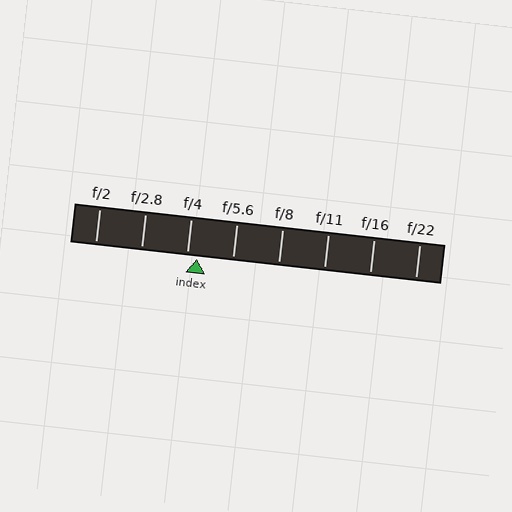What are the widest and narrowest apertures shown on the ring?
The widest aperture shown is f/2 and the narrowest is f/22.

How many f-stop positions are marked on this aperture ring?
There are 8 f-stop positions marked.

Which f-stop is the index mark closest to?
The index mark is closest to f/4.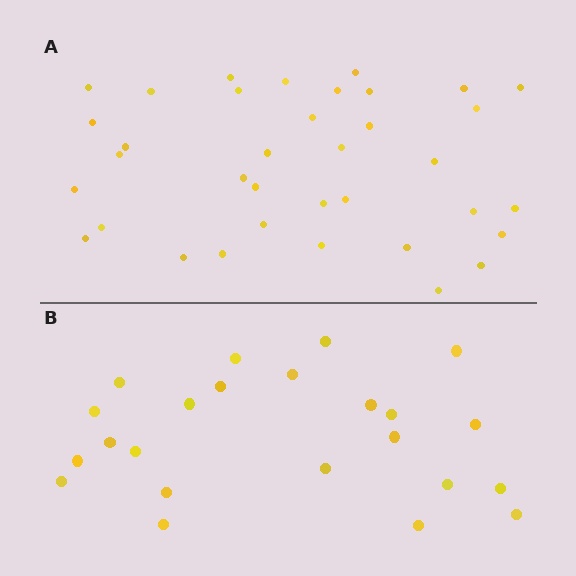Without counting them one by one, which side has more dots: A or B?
Region A (the top region) has more dots.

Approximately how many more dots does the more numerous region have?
Region A has approximately 15 more dots than region B.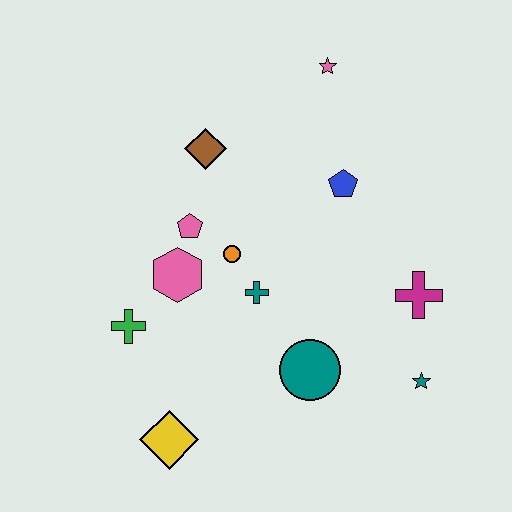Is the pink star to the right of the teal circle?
Yes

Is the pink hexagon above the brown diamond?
No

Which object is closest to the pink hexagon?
The pink pentagon is closest to the pink hexagon.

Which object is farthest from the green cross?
The pink star is farthest from the green cross.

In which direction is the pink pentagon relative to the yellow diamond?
The pink pentagon is above the yellow diamond.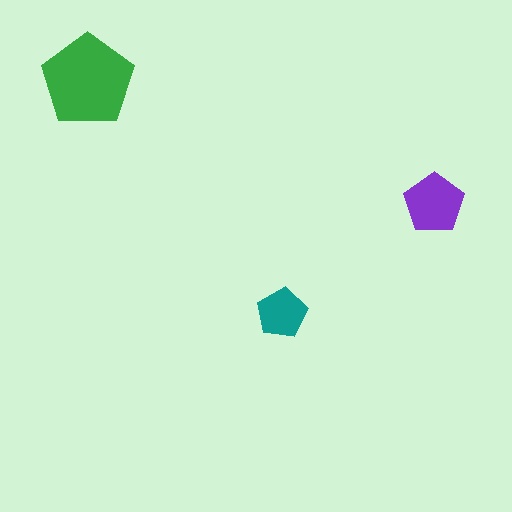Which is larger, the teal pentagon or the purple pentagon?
The purple one.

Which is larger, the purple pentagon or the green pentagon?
The green one.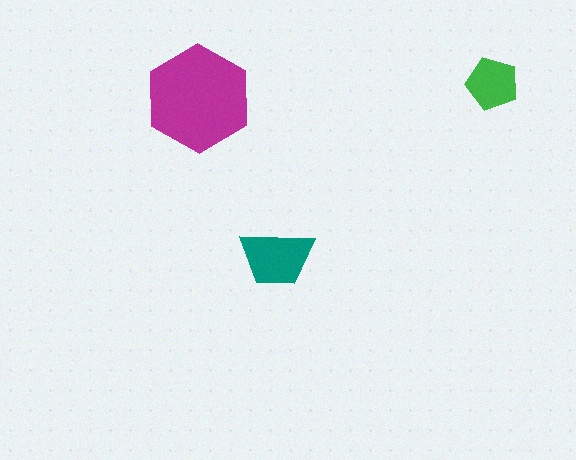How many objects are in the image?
There are 3 objects in the image.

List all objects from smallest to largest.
The green pentagon, the teal trapezoid, the magenta hexagon.